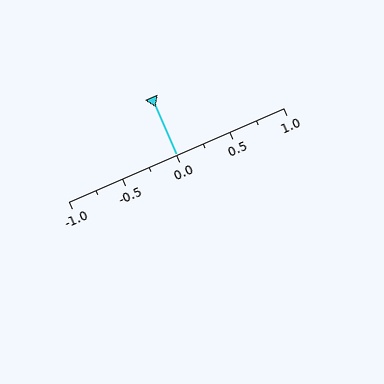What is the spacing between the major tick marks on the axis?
The major ticks are spaced 0.5 apart.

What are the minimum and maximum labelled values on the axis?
The axis runs from -1.0 to 1.0.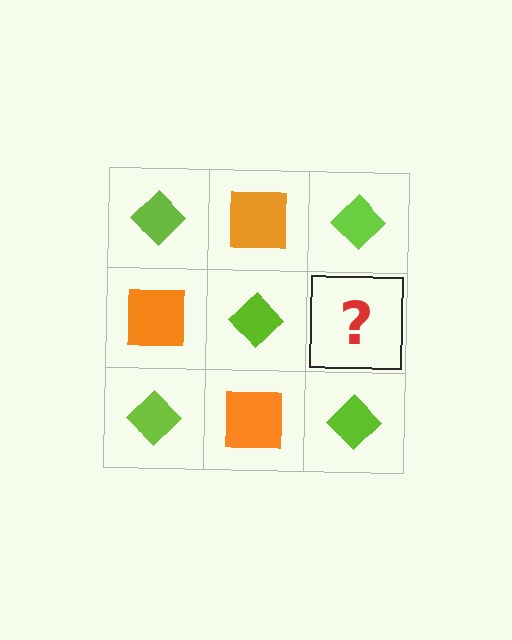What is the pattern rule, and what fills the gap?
The rule is that it alternates lime diamond and orange square in a checkerboard pattern. The gap should be filled with an orange square.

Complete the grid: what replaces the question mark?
The question mark should be replaced with an orange square.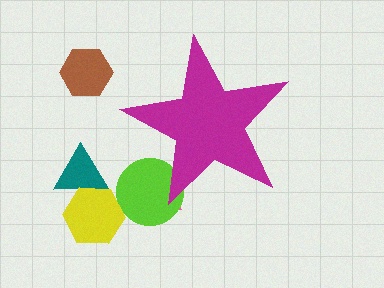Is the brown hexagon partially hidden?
No, the brown hexagon is fully visible.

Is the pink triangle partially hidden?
Yes, the pink triangle is partially hidden behind the magenta star.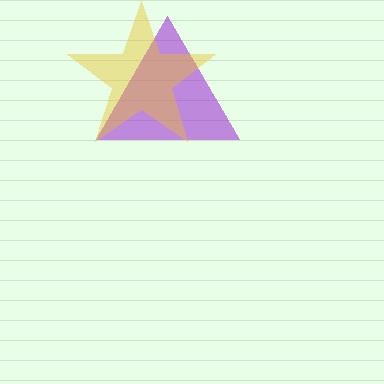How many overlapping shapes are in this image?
There are 2 overlapping shapes in the image.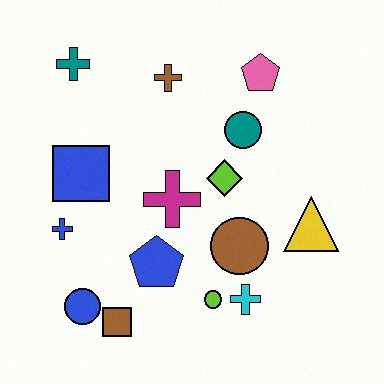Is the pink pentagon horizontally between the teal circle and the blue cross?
No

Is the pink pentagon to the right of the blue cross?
Yes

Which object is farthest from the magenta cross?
The teal cross is farthest from the magenta cross.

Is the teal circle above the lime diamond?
Yes